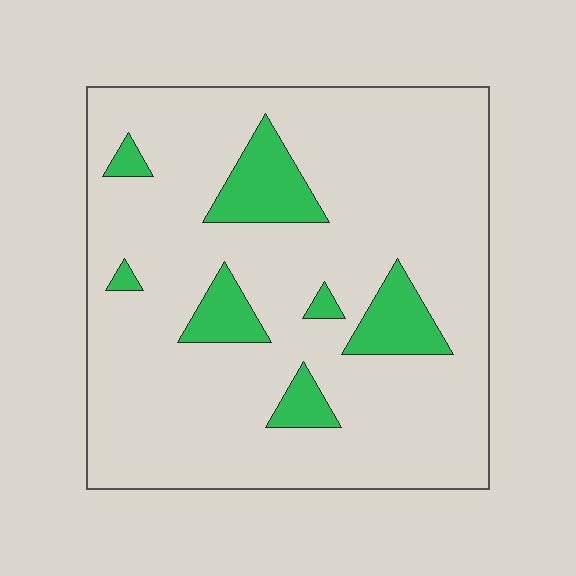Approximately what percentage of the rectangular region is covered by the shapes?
Approximately 15%.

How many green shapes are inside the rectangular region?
7.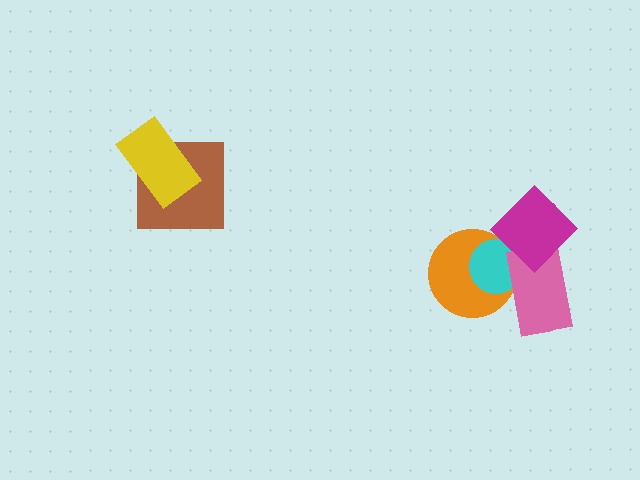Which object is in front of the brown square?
The yellow rectangle is in front of the brown square.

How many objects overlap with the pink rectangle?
3 objects overlap with the pink rectangle.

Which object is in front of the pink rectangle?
The magenta diamond is in front of the pink rectangle.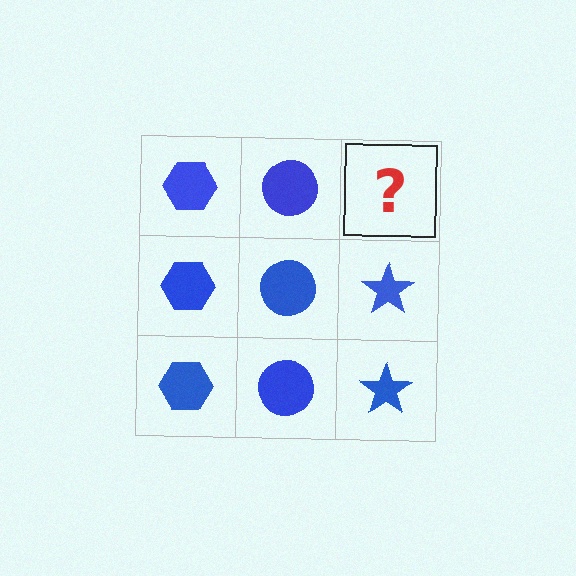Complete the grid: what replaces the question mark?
The question mark should be replaced with a blue star.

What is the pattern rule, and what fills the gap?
The rule is that each column has a consistent shape. The gap should be filled with a blue star.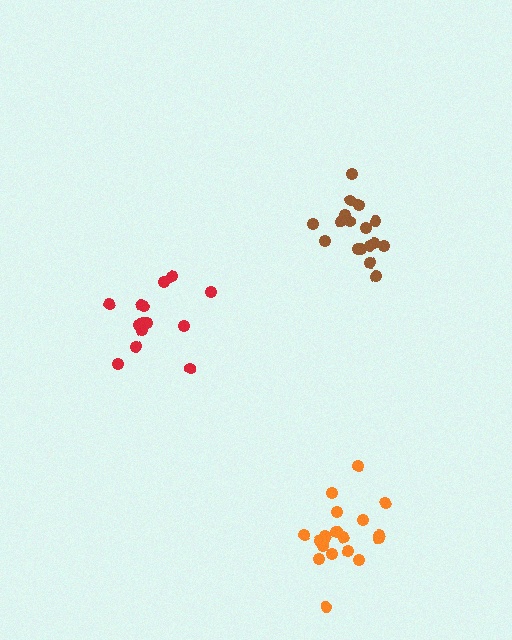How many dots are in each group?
Group 1: 17 dots, Group 2: 14 dots, Group 3: 20 dots (51 total).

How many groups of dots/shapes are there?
There are 3 groups.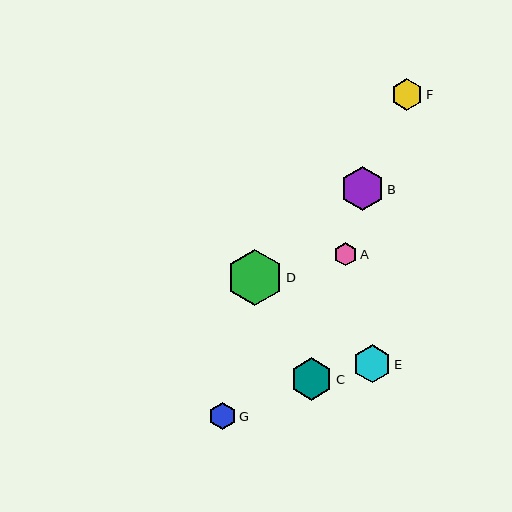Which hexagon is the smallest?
Hexagon A is the smallest with a size of approximately 23 pixels.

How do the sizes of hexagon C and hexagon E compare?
Hexagon C and hexagon E are approximately the same size.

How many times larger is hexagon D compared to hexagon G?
Hexagon D is approximately 2.1 times the size of hexagon G.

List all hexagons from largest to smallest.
From largest to smallest: D, B, C, E, F, G, A.